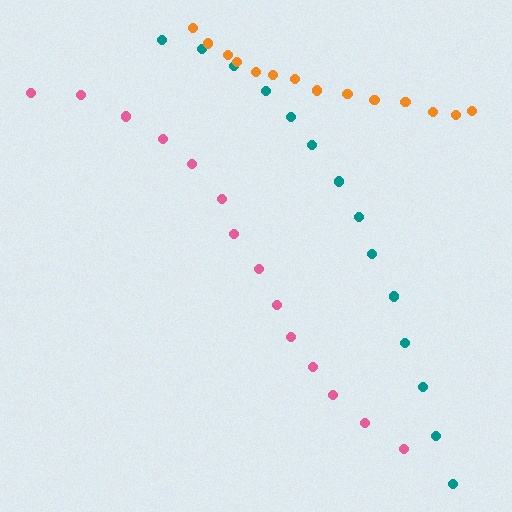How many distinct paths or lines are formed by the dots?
There are 3 distinct paths.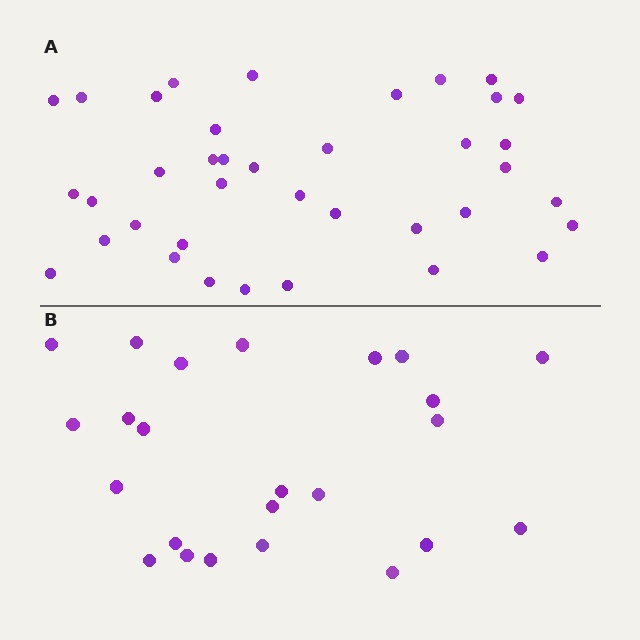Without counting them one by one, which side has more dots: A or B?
Region A (the top region) has more dots.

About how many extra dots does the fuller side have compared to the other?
Region A has approximately 15 more dots than region B.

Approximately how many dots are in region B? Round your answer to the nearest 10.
About 20 dots. (The exact count is 24, which rounds to 20.)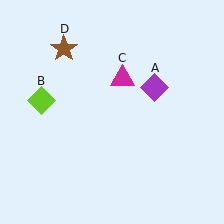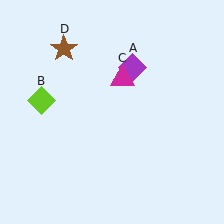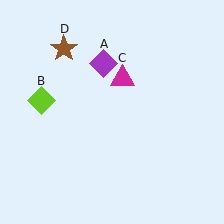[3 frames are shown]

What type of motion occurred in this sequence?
The purple diamond (object A) rotated counterclockwise around the center of the scene.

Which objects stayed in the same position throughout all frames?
Lime diamond (object B) and magenta triangle (object C) and brown star (object D) remained stationary.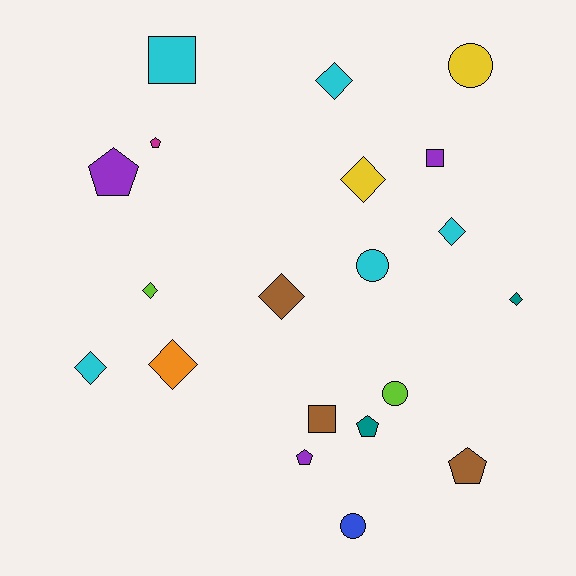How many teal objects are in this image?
There are 2 teal objects.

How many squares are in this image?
There are 3 squares.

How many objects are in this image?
There are 20 objects.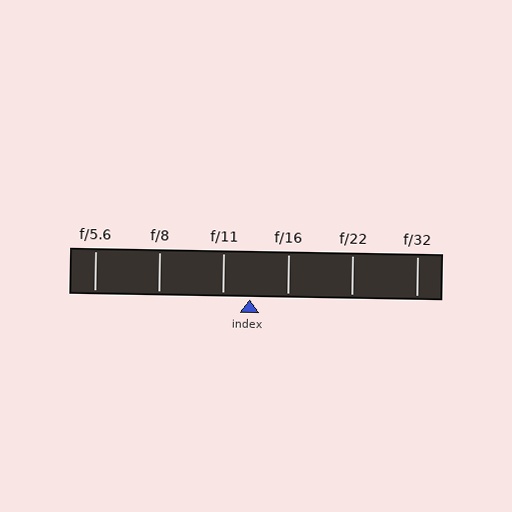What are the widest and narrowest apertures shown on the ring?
The widest aperture shown is f/5.6 and the narrowest is f/32.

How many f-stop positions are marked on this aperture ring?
There are 6 f-stop positions marked.